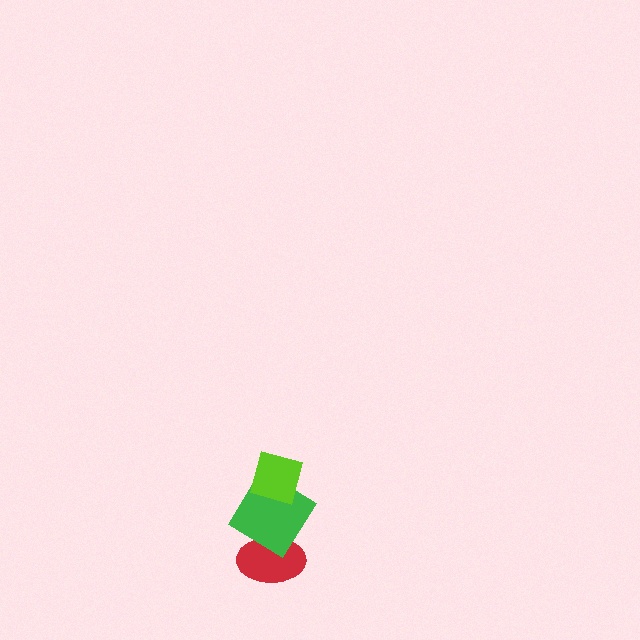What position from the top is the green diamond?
The green diamond is 2nd from the top.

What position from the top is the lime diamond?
The lime diamond is 1st from the top.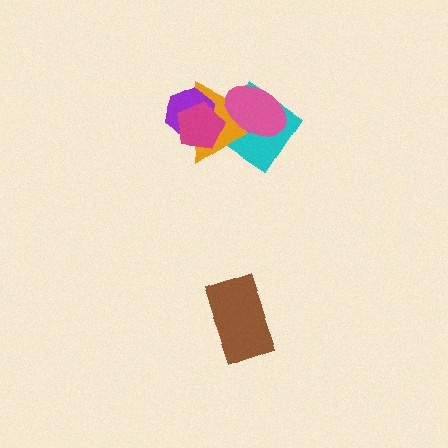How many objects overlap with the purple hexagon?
2 objects overlap with the purple hexagon.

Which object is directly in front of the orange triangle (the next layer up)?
The purple hexagon is directly in front of the orange triangle.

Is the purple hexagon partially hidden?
Yes, it is partially covered by another shape.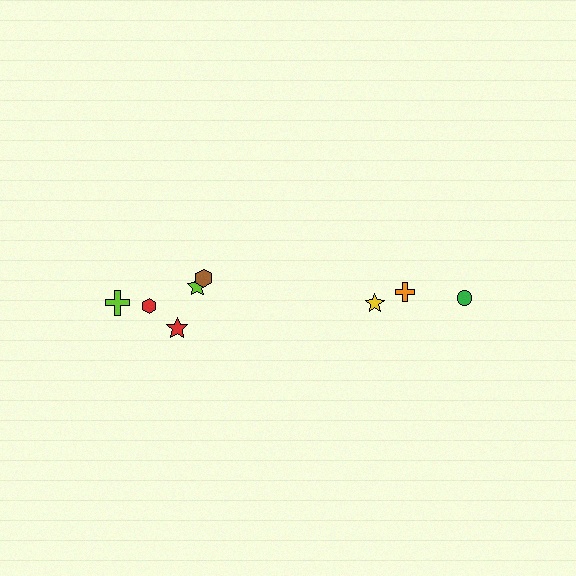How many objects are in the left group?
There are 5 objects.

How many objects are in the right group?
There are 3 objects.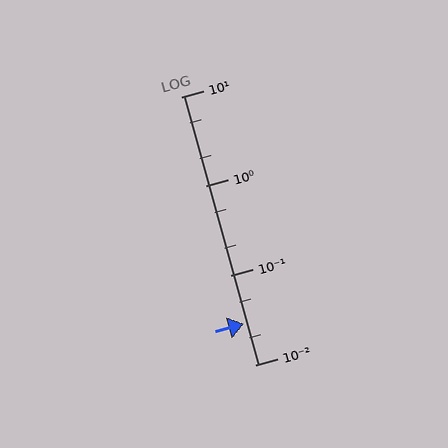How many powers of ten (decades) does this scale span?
The scale spans 3 decades, from 0.01 to 10.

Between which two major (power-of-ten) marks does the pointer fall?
The pointer is between 0.01 and 0.1.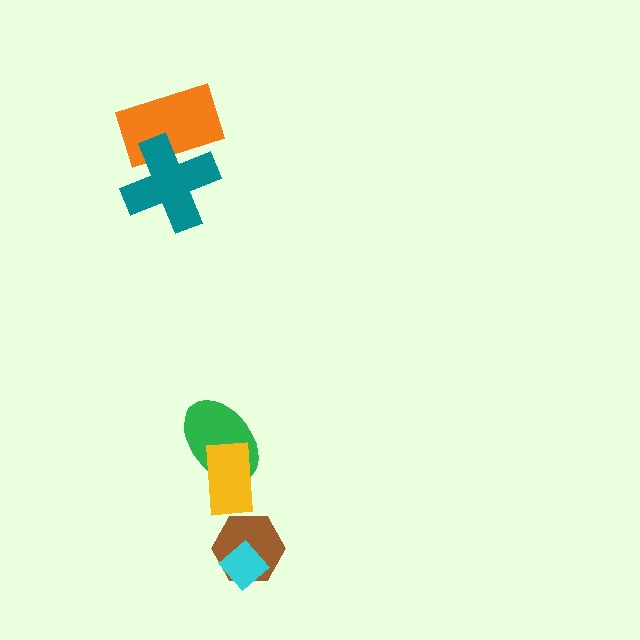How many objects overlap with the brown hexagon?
1 object overlaps with the brown hexagon.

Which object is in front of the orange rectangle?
The teal cross is in front of the orange rectangle.